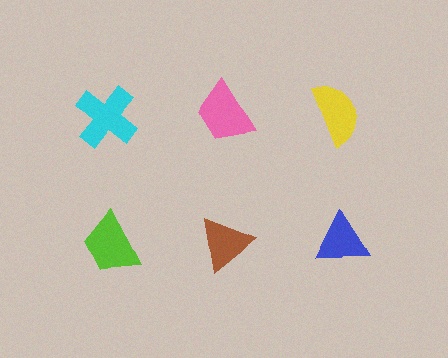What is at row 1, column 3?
A yellow semicircle.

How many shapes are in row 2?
3 shapes.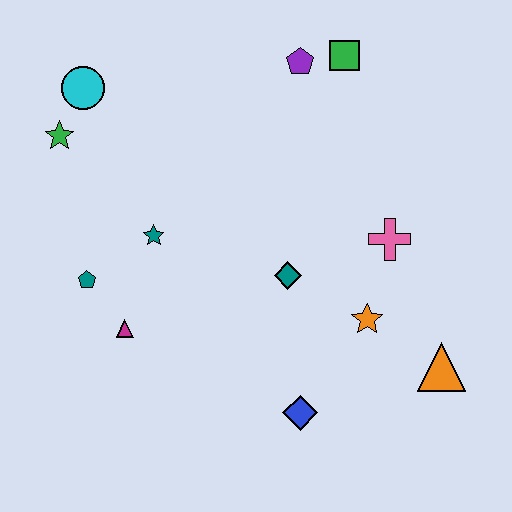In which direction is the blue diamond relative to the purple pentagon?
The blue diamond is below the purple pentagon.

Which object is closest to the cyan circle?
The green star is closest to the cyan circle.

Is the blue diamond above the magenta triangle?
No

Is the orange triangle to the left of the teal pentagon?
No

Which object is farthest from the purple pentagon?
The blue diamond is farthest from the purple pentagon.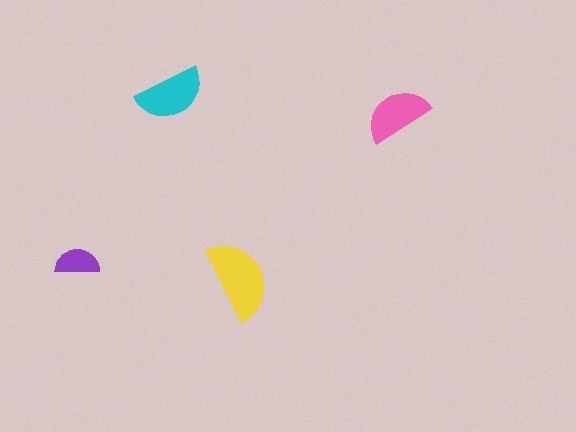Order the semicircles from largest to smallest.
the yellow one, the cyan one, the pink one, the purple one.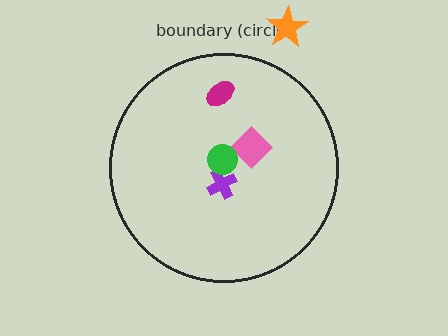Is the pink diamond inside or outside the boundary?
Inside.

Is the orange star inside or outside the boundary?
Outside.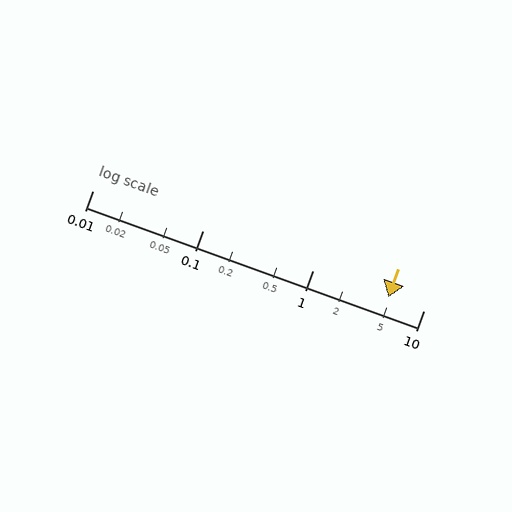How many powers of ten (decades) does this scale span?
The scale spans 3 decades, from 0.01 to 10.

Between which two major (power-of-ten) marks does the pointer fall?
The pointer is between 1 and 10.